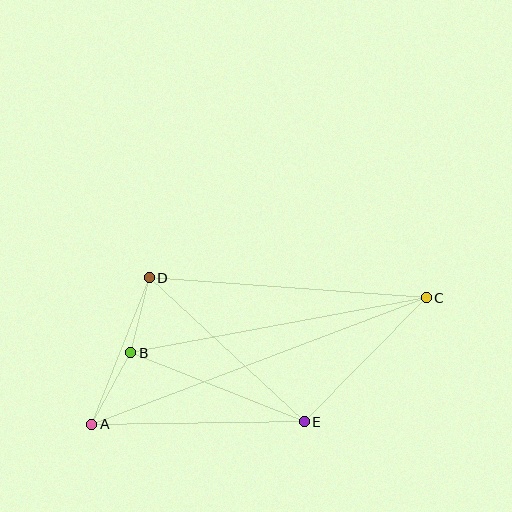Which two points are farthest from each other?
Points A and C are farthest from each other.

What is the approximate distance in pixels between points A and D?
The distance between A and D is approximately 157 pixels.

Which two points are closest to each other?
Points B and D are closest to each other.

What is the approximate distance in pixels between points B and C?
The distance between B and C is approximately 301 pixels.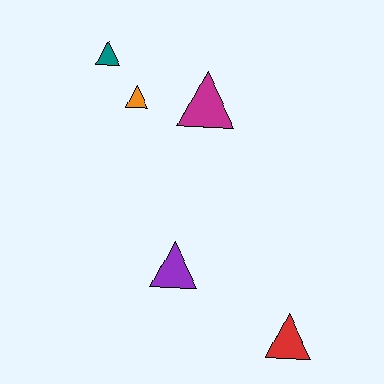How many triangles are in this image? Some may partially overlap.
There are 5 triangles.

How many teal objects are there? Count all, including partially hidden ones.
There is 1 teal object.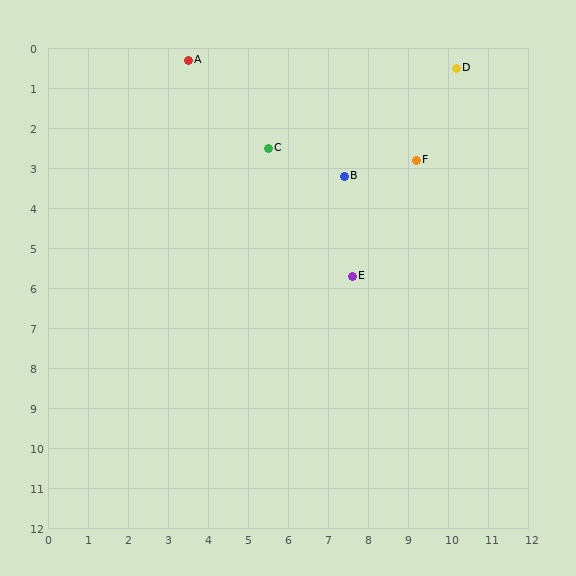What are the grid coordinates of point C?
Point C is at approximately (5.5, 2.5).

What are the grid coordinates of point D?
Point D is at approximately (10.2, 0.5).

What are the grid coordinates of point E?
Point E is at approximately (7.6, 5.7).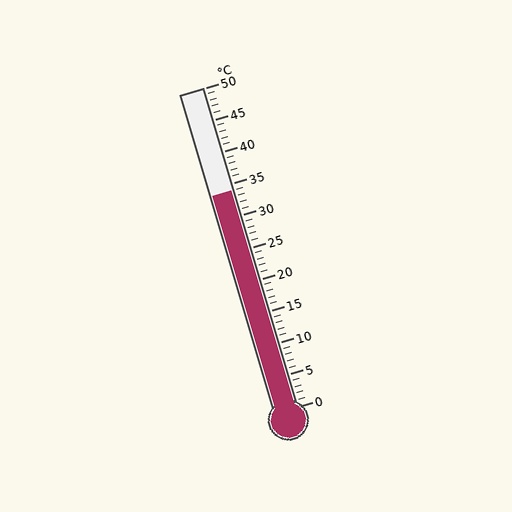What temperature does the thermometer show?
The thermometer shows approximately 34°C.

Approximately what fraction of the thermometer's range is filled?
The thermometer is filled to approximately 70% of its range.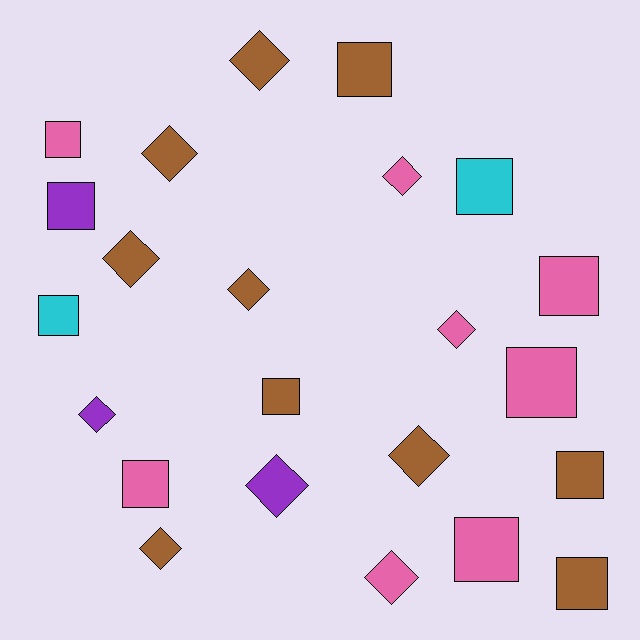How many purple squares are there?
There is 1 purple square.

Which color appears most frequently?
Brown, with 10 objects.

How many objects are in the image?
There are 23 objects.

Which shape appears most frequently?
Square, with 12 objects.